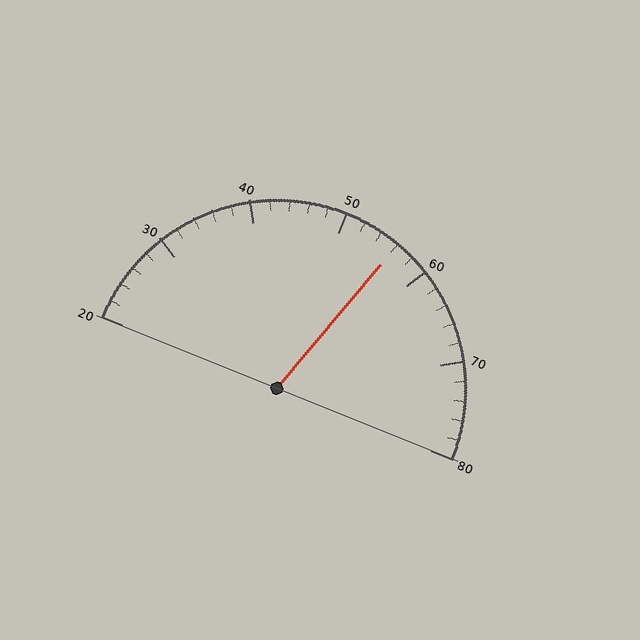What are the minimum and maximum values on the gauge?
The gauge ranges from 20 to 80.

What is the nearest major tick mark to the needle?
The nearest major tick mark is 60.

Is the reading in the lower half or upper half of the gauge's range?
The reading is in the upper half of the range (20 to 80).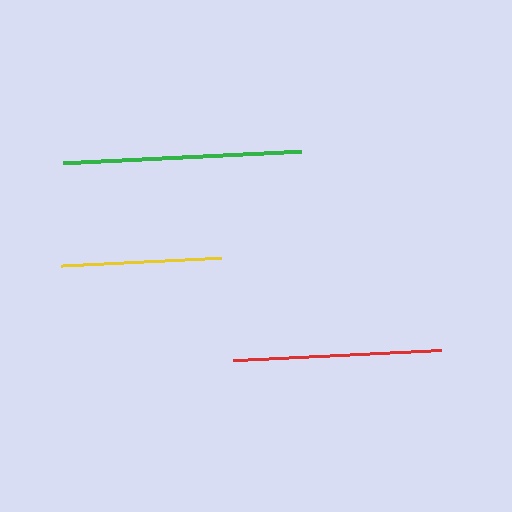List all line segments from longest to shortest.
From longest to shortest: green, red, yellow.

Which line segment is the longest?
The green line is the longest at approximately 239 pixels.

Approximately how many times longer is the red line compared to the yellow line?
The red line is approximately 1.3 times the length of the yellow line.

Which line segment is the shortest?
The yellow line is the shortest at approximately 160 pixels.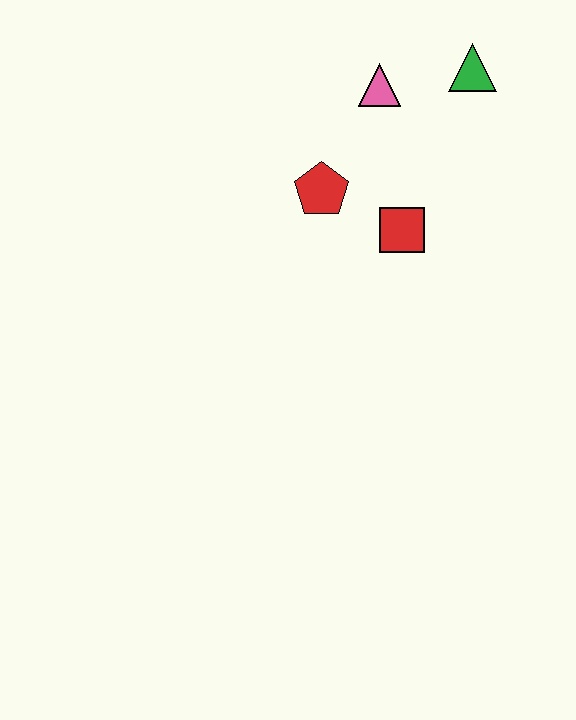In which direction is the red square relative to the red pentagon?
The red square is to the right of the red pentagon.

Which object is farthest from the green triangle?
The red pentagon is farthest from the green triangle.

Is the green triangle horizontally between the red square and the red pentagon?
No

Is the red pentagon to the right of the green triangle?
No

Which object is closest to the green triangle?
The pink triangle is closest to the green triangle.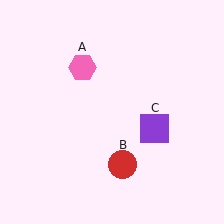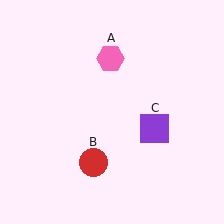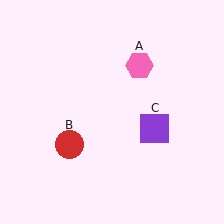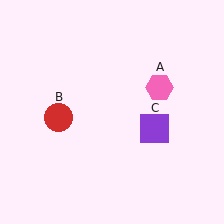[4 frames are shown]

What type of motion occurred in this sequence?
The pink hexagon (object A), red circle (object B) rotated clockwise around the center of the scene.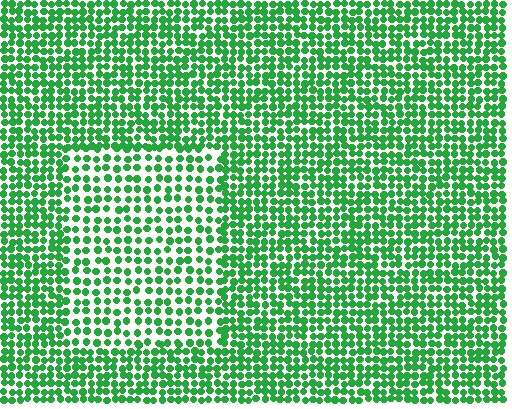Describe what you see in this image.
The image contains small green elements arranged at two different densities. A rectangle-shaped region is visible where the elements are less densely packed than the surrounding area.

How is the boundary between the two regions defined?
The boundary is defined by a change in element density (approximately 1.7x ratio). All elements are the same color, size, and shape.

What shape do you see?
I see a rectangle.